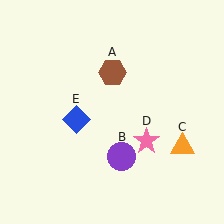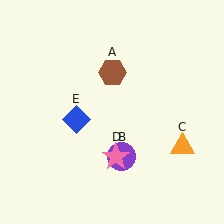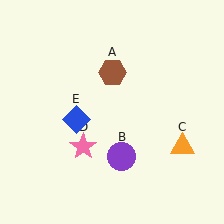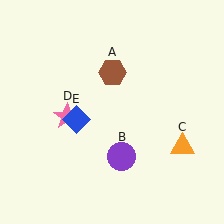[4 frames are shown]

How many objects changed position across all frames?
1 object changed position: pink star (object D).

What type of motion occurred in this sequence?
The pink star (object D) rotated clockwise around the center of the scene.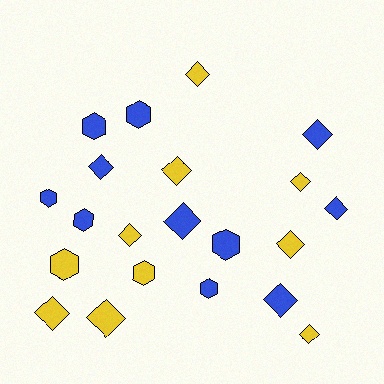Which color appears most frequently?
Blue, with 11 objects.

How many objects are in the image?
There are 21 objects.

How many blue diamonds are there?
There are 5 blue diamonds.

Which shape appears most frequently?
Diamond, with 13 objects.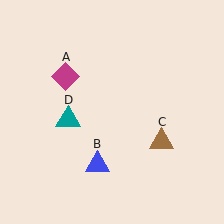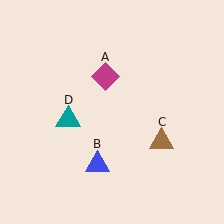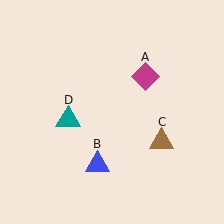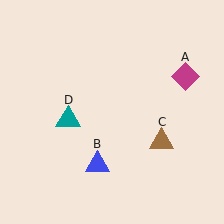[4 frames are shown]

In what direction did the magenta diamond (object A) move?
The magenta diamond (object A) moved right.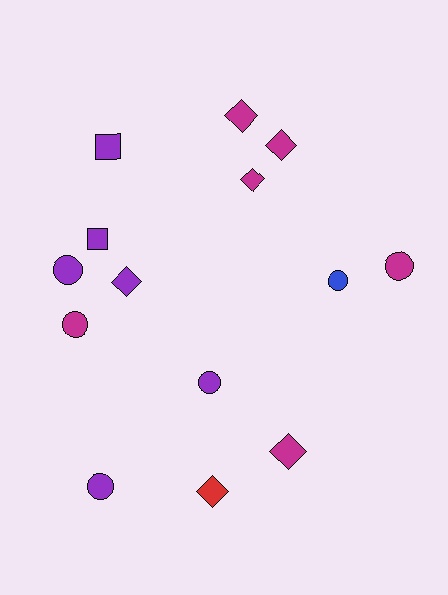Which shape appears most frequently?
Diamond, with 6 objects.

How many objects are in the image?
There are 14 objects.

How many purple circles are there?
There are 3 purple circles.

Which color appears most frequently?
Magenta, with 6 objects.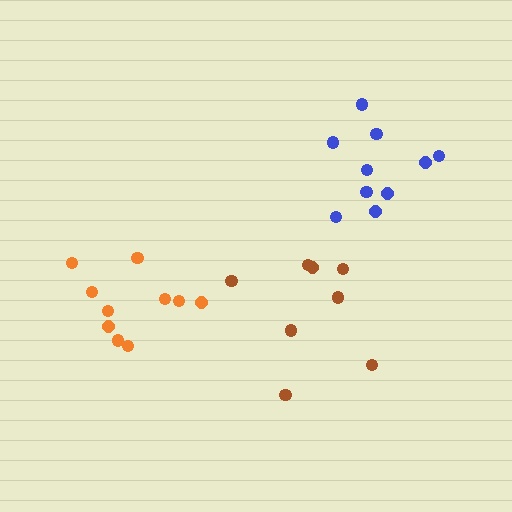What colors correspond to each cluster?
The clusters are colored: blue, orange, brown.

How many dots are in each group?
Group 1: 10 dots, Group 2: 10 dots, Group 3: 8 dots (28 total).